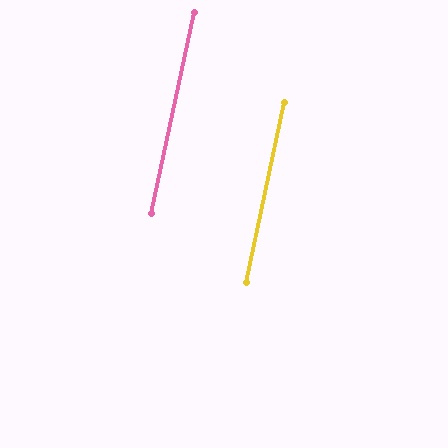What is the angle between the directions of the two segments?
Approximately 0 degrees.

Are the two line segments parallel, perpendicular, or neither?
Parallel — their directions differ by only 0.1°.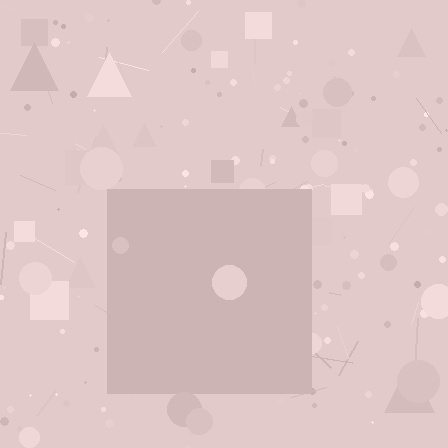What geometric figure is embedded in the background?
A square is embedded in the background.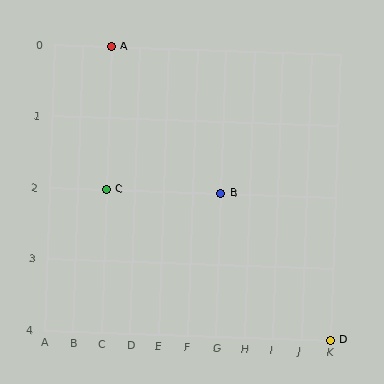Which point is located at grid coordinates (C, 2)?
Point C is at (C, 2).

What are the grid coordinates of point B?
Point B is at grid coordinates (G, 2).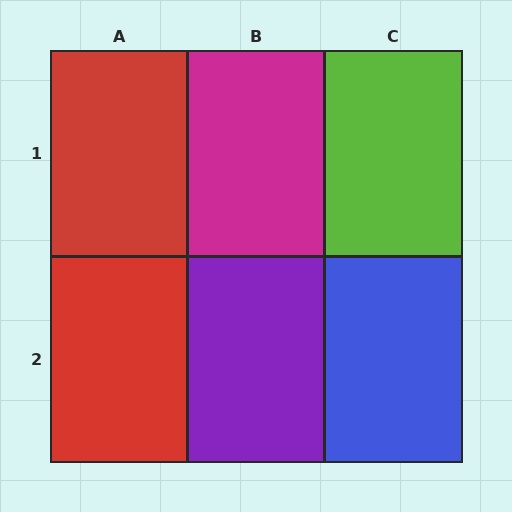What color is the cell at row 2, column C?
Blue.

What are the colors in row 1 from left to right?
Red, magenta, lime.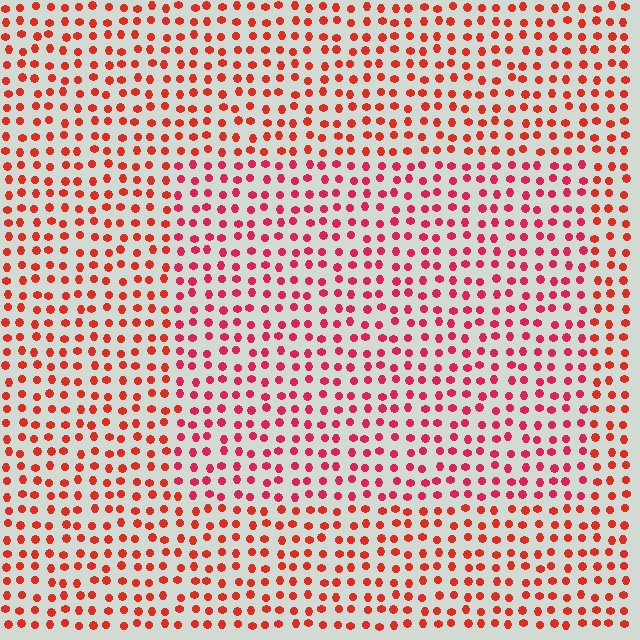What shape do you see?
I see a rectangle.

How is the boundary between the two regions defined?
The boundary is defined purely by a slight shift in hue (about 20 degrees). Spacing, size, and orientation are identical on both sides.